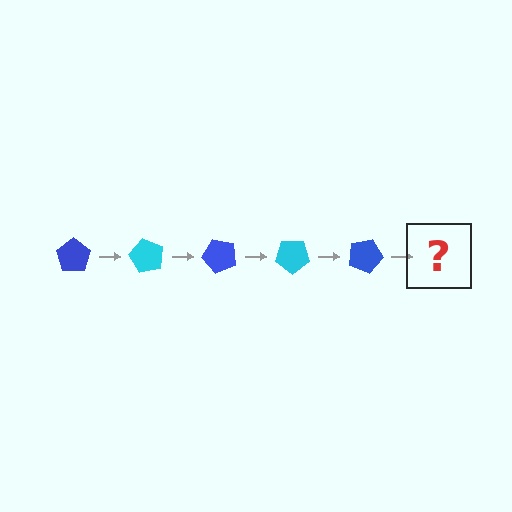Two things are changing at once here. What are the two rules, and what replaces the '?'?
The two rules are that it rotates 60 degrees each step and the color cycles through blue and cyan. The '?' should be a cyan pentagon, rotated 300 degrees from the start.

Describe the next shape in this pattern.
It should be a cyan pentagon, rotated 300 degrees from the start.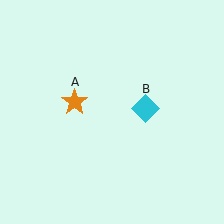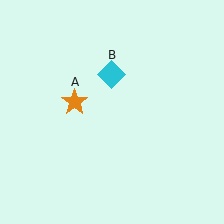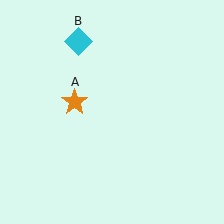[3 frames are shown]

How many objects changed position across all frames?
1 object changed position: cyan diamond (object B).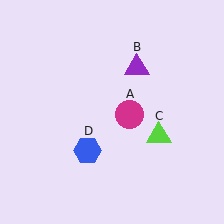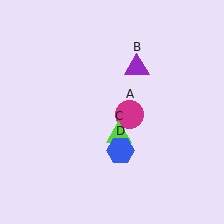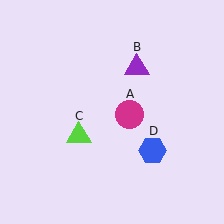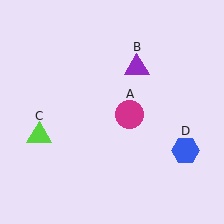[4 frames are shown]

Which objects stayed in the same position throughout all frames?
Magenta circle (object A) and purple triangle (object B) remained stationary.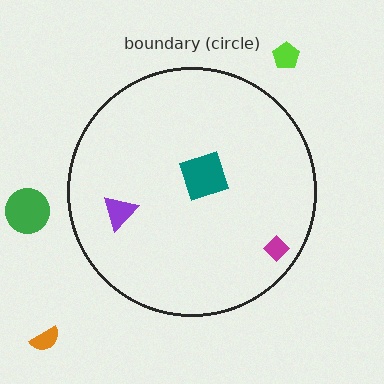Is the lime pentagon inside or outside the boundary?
Outside.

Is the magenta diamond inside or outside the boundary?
Inside.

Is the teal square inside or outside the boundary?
Inside.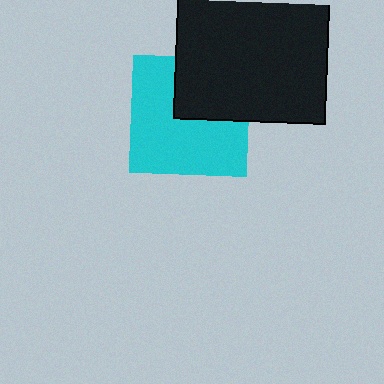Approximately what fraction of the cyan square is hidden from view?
Roughly 34% of the cyan square is hidden behind the black square.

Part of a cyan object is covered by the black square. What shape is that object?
It is a square.